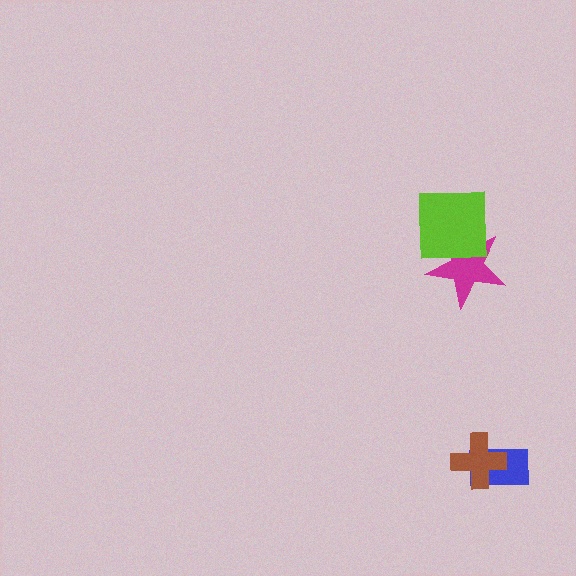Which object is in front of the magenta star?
The lime square is in front of the magenta star.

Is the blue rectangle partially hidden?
Yes, it is partially covered by another shape.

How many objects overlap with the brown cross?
1 object overlaps with the brown cross.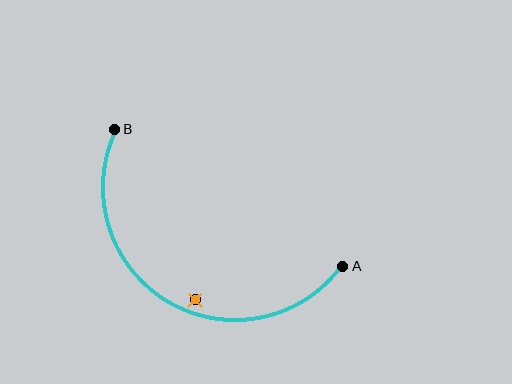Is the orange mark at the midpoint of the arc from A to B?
No — the orange mark does not lie on the arc at all. It sits slightly inside the curve.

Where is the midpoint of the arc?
The arc midpoint is the point on the curve farthest from the straight line joining A and B. It sits below that line.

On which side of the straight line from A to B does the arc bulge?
The arc bulges below the straight line connecting A and B.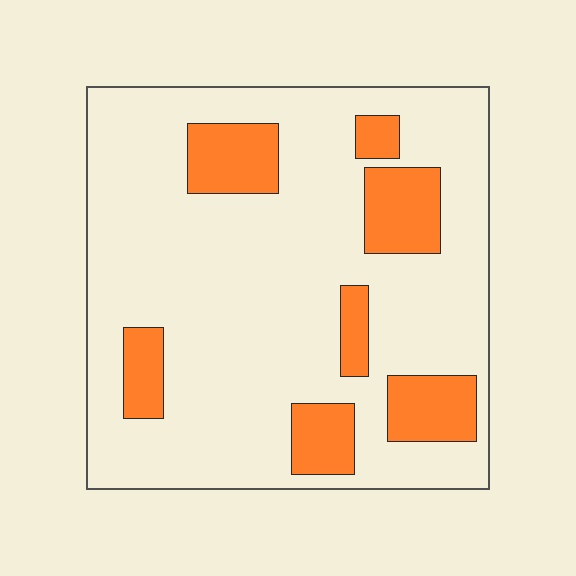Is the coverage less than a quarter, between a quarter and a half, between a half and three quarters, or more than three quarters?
Less than a quarter.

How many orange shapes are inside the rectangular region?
7.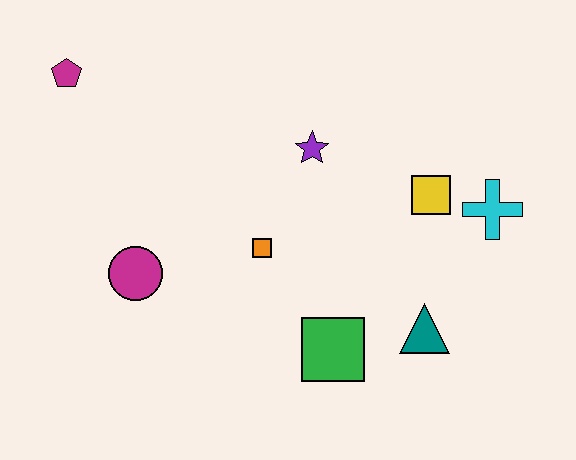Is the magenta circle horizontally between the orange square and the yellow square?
No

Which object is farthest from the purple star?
The magenta pentagon is farthest from the purple star.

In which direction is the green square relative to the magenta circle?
The green square is to the right of the magenta circle.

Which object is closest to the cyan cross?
The yellow square is closest to the cyan cross.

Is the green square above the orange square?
No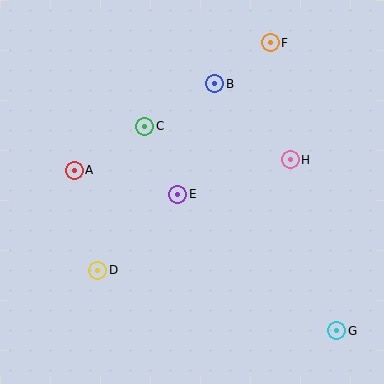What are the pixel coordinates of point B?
Point B is at (215, 84).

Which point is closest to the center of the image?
Point E at (178, 194) is closest to the center.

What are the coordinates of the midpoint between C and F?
The midpoint between C and F is at (208, 84).